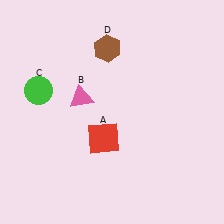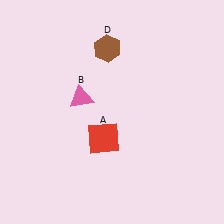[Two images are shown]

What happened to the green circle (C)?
The green circle (C) was removed in Image 2. It was in the top-left area of Image 1.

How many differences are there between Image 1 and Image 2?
There is 1 difference between the two images.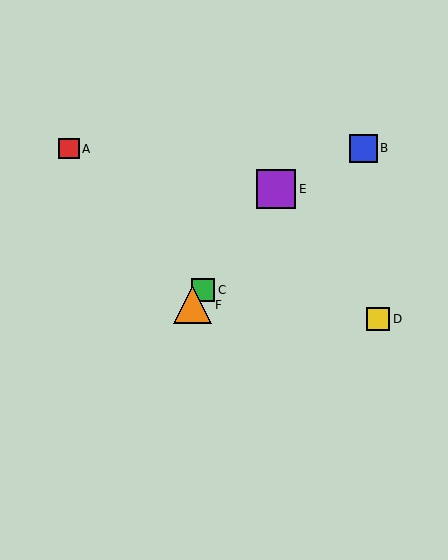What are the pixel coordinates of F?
Object F is at (193, 305).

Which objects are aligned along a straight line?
Objects C, E, F are aligned along a straight line.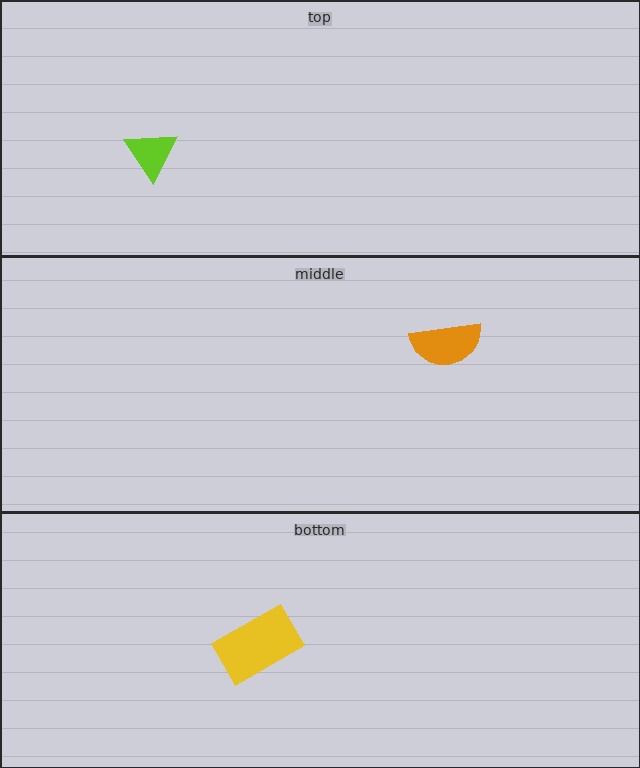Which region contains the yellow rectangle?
The bottom region.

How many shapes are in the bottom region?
1.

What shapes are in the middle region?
The orange semicircle.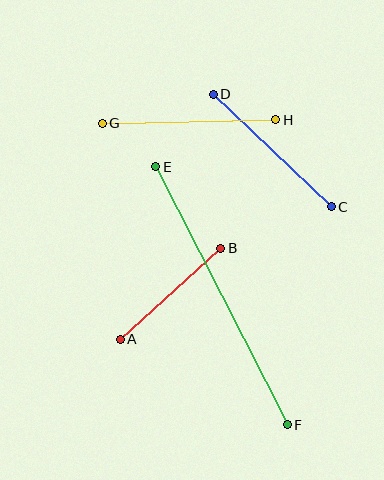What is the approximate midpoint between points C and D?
The midpoint is at approximately (272, 151) pixels.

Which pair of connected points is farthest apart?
Points E and F are farthest apart.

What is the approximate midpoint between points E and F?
The midpoint is at approximately (222, 296) pixels.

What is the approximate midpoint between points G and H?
The midpoint is at approximately (189, 122) pixels.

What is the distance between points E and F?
The distance is approximately 290 pixels.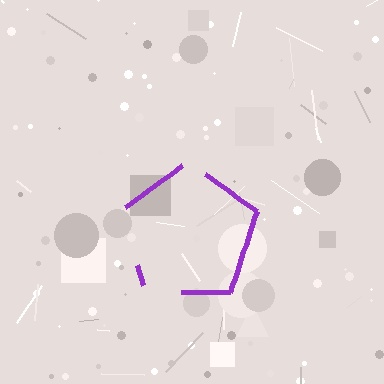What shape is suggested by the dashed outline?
The dashed outline suggests a pentagon.